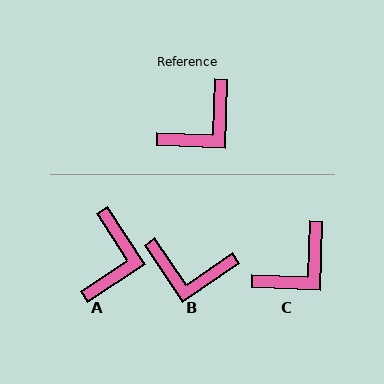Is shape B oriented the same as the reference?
No, it is off by about 54 degrees.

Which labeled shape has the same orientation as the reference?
C.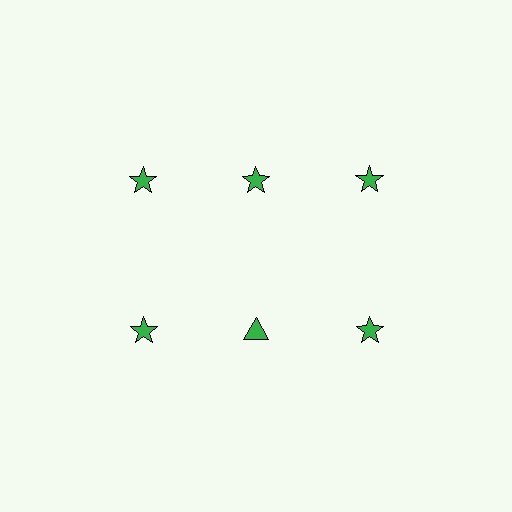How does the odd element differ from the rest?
It has a different shape: triangle instead of star.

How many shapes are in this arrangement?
There are 6 shapes arranged in a grid pattern.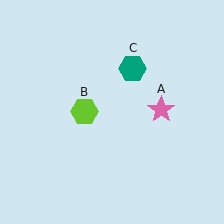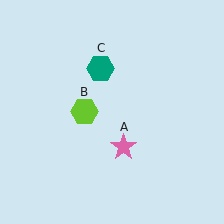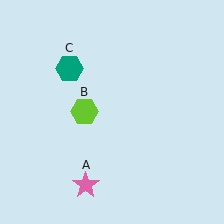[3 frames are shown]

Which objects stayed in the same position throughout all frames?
Lime hexagon (object B) remained stationary.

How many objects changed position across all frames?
2 objects changed position: pink star (object A), teal hexagon (object C).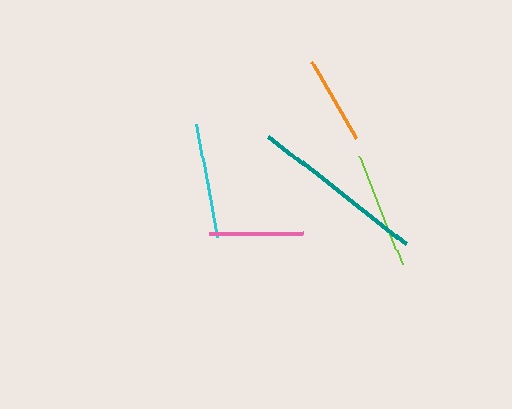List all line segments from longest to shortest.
From longest to shortest: teal, lime, cyan, pink, orange.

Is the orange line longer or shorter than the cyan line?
The cyan line is longer than the orange line.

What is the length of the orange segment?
The orange segment is approximately 88 pixels long.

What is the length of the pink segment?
The pink segment is approximately 94 pixels long.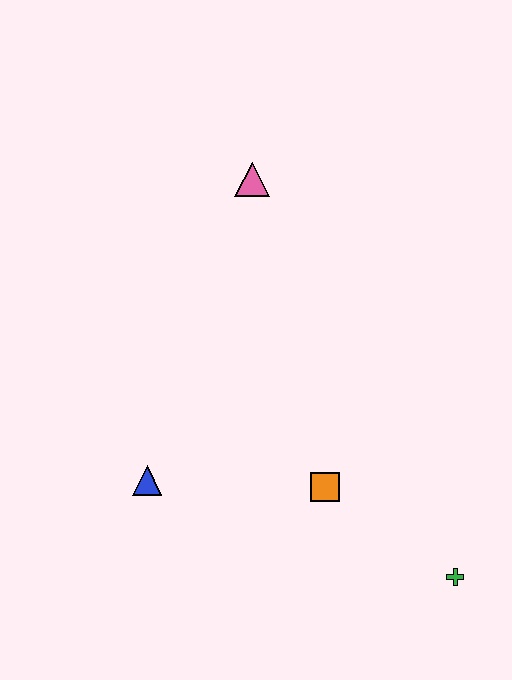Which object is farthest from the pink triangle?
The green cross is farthest from the pink triangle.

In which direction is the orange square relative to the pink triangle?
The orange square is below the pink triangle.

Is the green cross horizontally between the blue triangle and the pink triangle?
No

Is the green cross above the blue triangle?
No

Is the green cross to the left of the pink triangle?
No